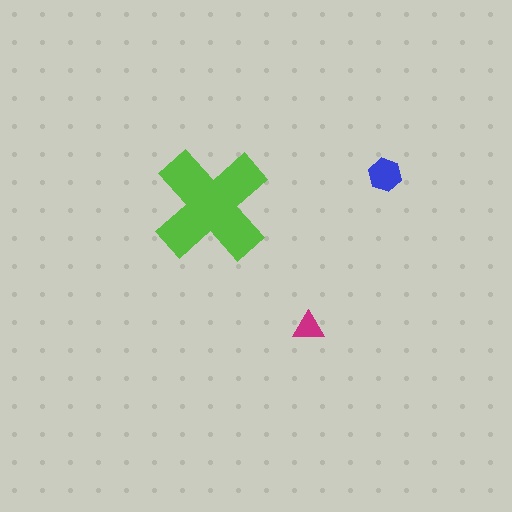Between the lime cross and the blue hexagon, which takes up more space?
The lime cross.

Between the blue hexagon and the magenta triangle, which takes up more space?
The blue hexagon.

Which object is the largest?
The lime cross.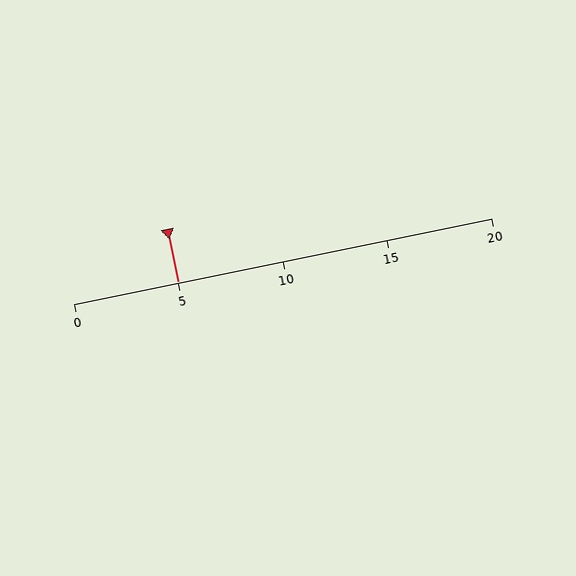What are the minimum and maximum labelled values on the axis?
The axis runs from 0 to 20.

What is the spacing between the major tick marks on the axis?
The major ticks are spaced 5 apart.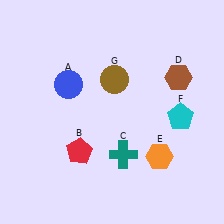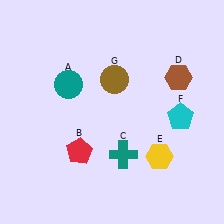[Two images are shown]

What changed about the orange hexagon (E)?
In Image 1, E is orange. In Image 2, it changed to yellow.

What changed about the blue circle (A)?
In Image 1, A is blue. In Image 2, it changed to teal.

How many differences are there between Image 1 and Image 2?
There are 2 differences between the two images.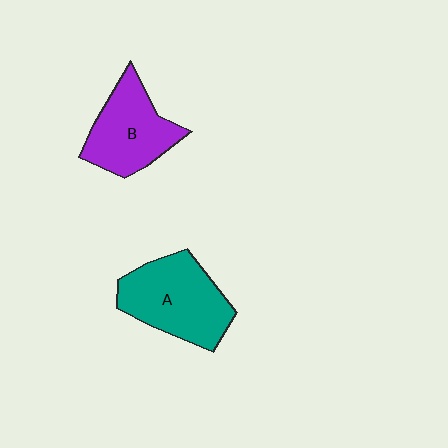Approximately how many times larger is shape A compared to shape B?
Approximately 1.2 times.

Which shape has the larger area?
Shape A (teal).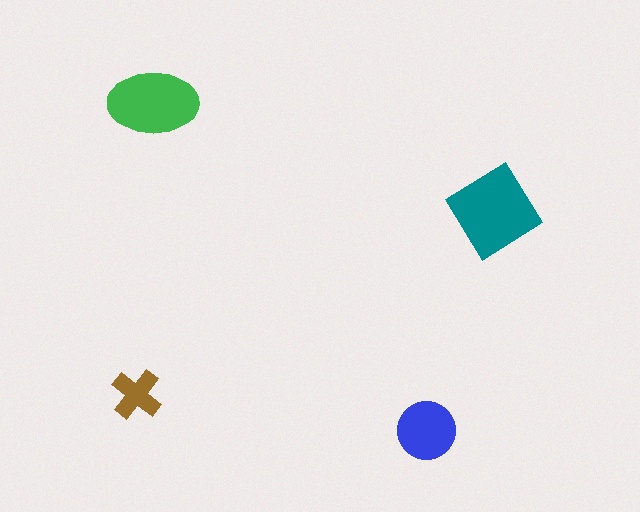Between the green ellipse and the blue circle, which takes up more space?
The green ellipse.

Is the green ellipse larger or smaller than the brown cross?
Larger.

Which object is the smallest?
The brown cross.